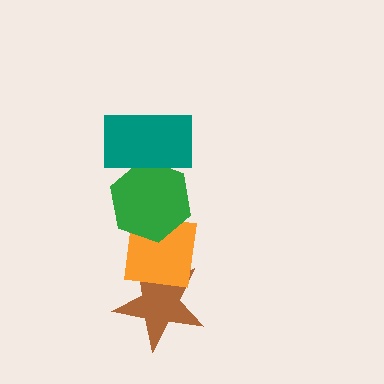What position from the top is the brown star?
The brown star is 4th from the top.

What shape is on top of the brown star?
The orange square is on top of the brown star.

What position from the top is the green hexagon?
The green hexagon is 2nd from the top.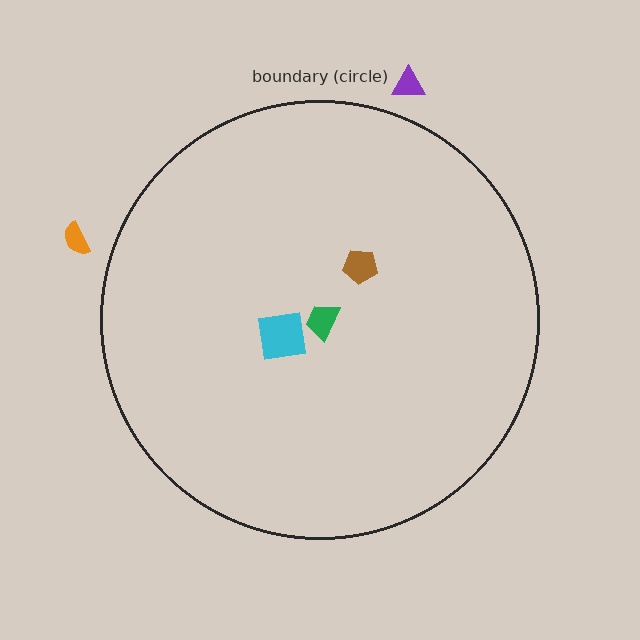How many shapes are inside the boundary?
3 inside, 2 outside.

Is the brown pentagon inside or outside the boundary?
Inside.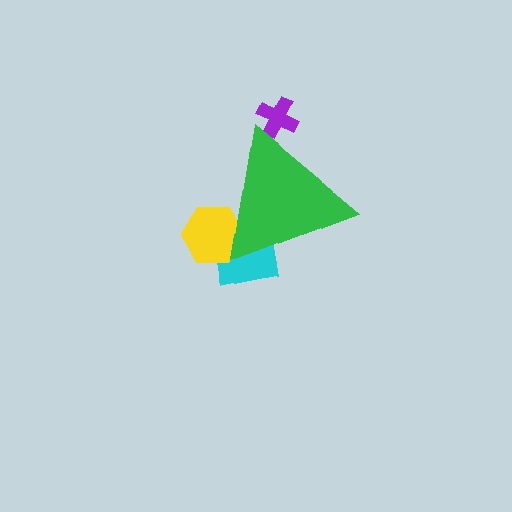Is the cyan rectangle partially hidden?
Yes, the cyan rectangle is partially hidden behind the green triangle.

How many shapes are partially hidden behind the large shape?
3 shapes are partially hidden.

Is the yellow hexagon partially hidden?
Yes, the yellow hexagon is partially hidden behind the green triangle.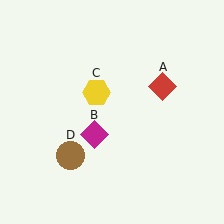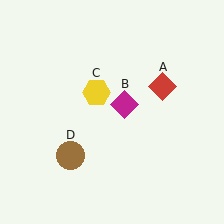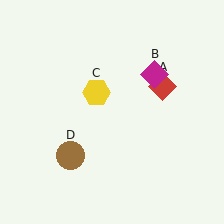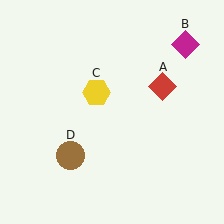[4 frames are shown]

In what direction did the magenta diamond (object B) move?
The magenta diamond (object B) moved up and to the right.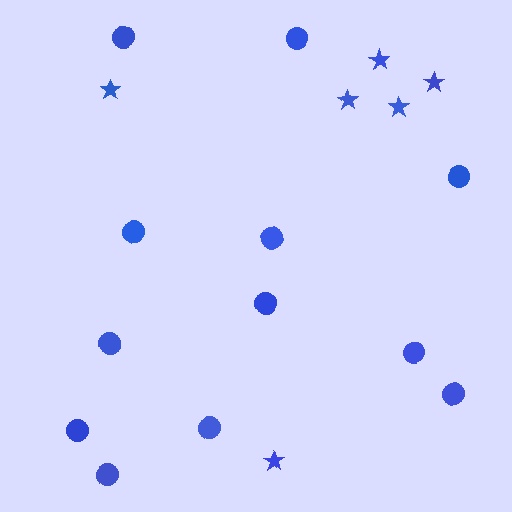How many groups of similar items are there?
There are 2 groups: one group of stars (6) and one group of circles (12).